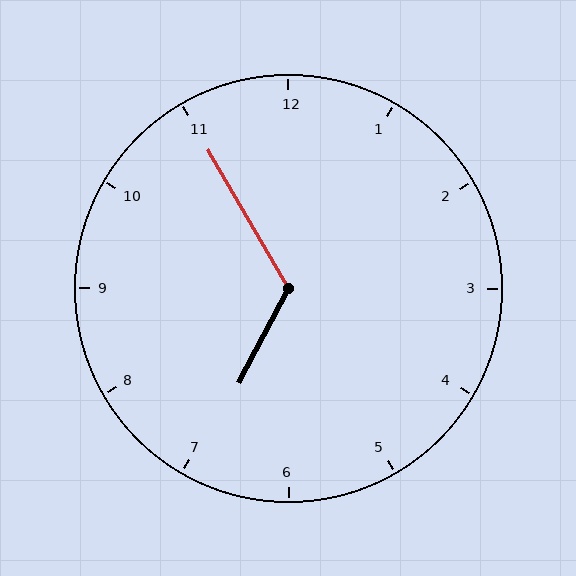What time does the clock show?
6:55.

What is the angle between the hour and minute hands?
Approximately 122 degrees.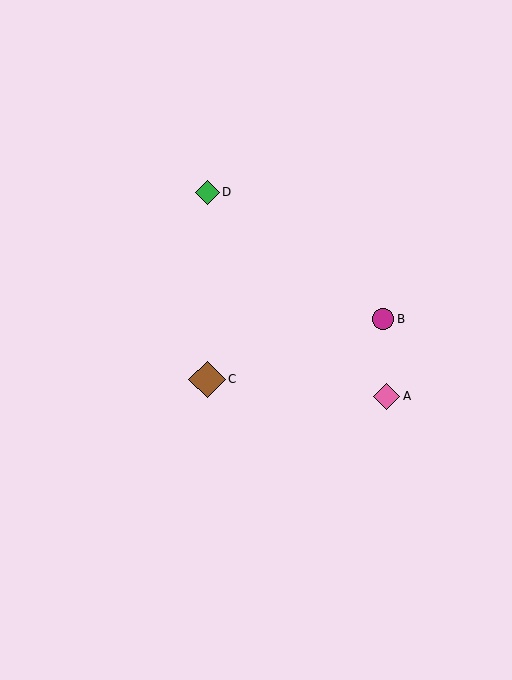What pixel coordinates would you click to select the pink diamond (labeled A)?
Click at (386, 396) to select the pink diamond A.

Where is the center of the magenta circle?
The center of the magenta circle is at (383, 319).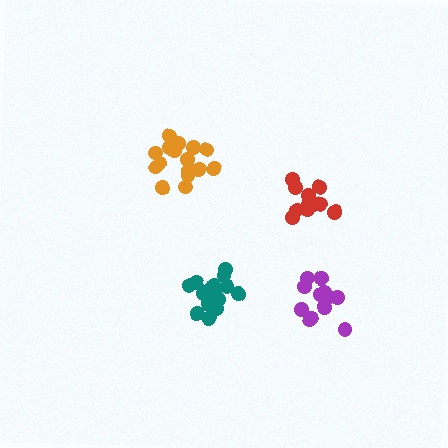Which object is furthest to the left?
The orange cluster is leftmost.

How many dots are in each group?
Group 1: 16 dots, Group 2: 14 dots, Group 3: 12 dots, Group 4: 15 dots (57 total).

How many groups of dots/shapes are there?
There are 4 groups.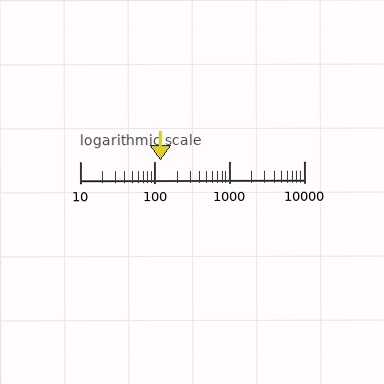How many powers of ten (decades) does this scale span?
The scale spans 3 decades, from 10 to 10000.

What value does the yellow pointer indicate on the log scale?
The pointer indicates approximately 120.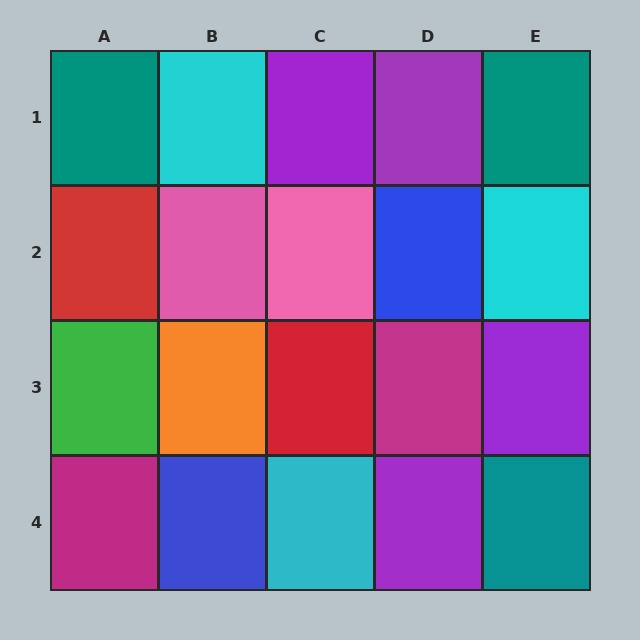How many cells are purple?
4 cells are purple.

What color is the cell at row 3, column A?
Green.